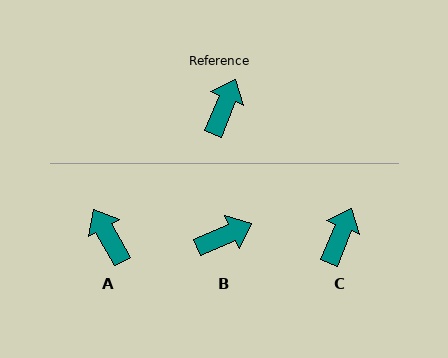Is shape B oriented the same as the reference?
No, it is off by about 44 degrees.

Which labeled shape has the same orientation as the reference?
C.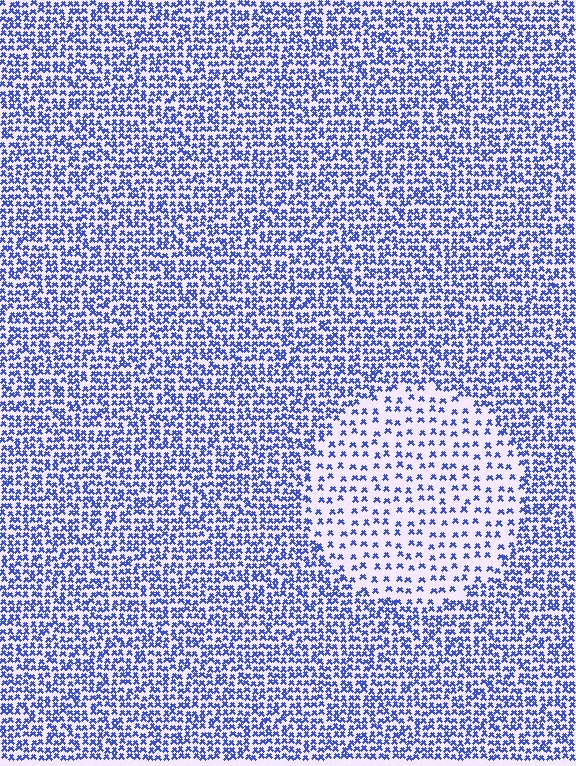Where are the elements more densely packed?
The elements are more densely packed outside the circle boundary.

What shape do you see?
I see a circle.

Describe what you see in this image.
The image contains small blue elements arranged at two different densities. A circle-shaped region is visible where the elements are less densely packed than the surrounding area.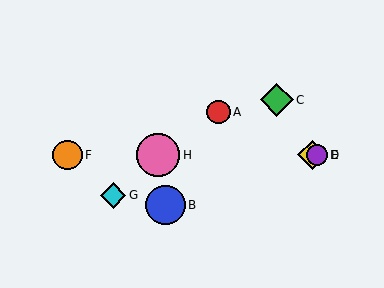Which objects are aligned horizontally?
Objects D, E, F, H are aligned horizontally.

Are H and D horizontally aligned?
Yes, both are at y≈155.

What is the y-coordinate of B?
Object B is at y≈205.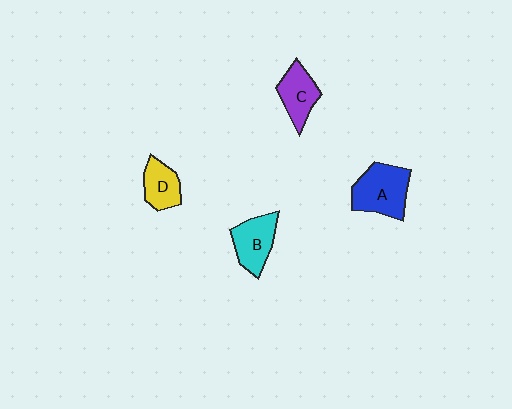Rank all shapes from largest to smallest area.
From largest to smallest: A (blue), B (cyan), C (purple), D (yellow).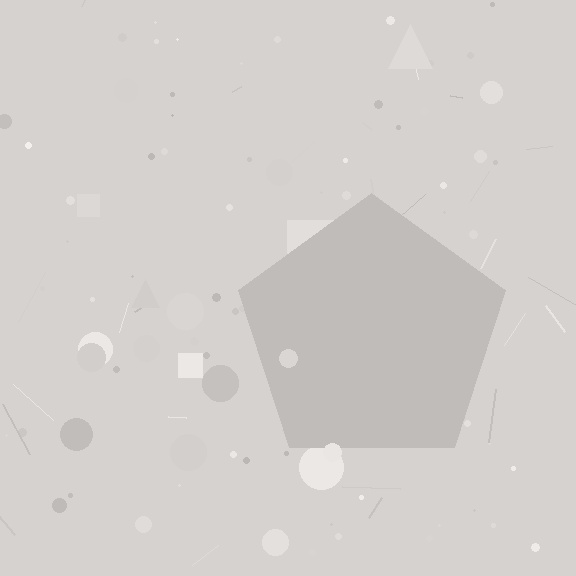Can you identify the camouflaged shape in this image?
The camouflaged shape is a pentagon.